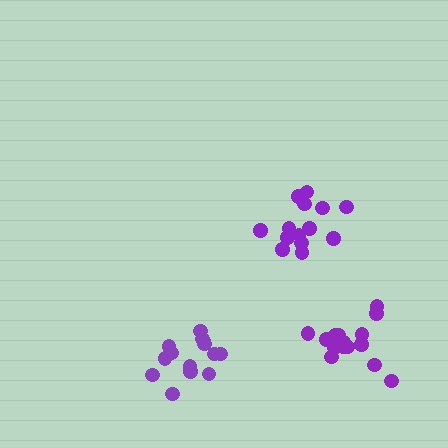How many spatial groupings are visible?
There are 3 spatial groupings.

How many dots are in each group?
Group 1: 14 dots, Group 2: 15 dots, Group 3: 14 dots (43 total).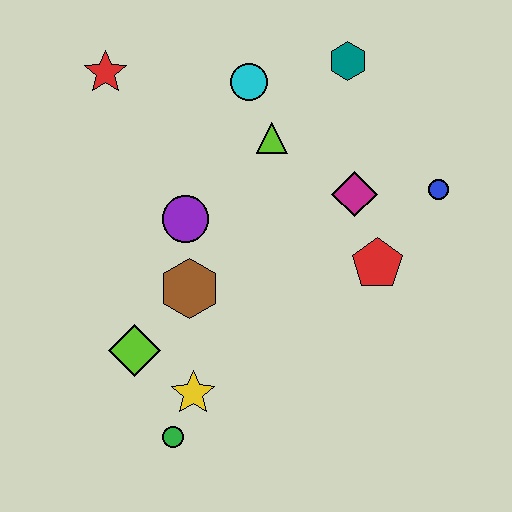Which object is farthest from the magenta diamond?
The green circle is farthest from the magenta diamond.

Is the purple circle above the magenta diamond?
No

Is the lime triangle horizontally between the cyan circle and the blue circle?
Yes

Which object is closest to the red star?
The cyan circle is closest to the red star.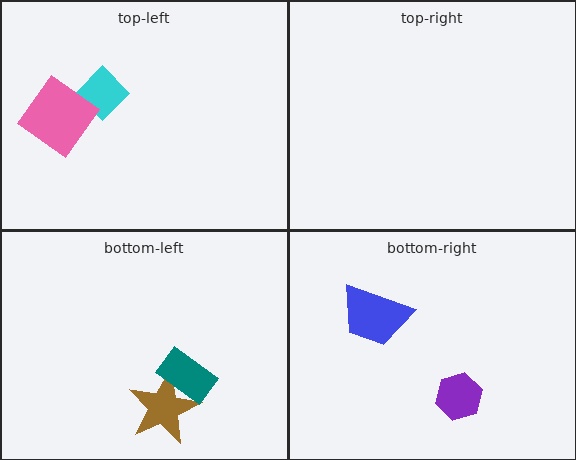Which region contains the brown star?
The bottom-left region.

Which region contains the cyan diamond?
The top-left region.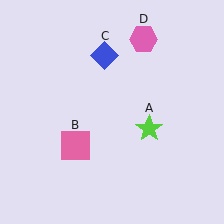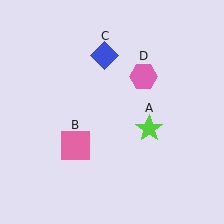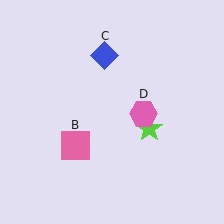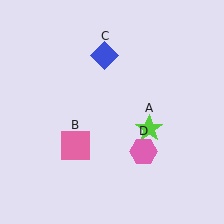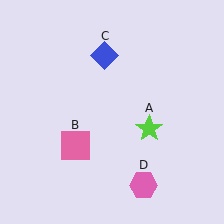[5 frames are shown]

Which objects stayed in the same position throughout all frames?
Lime star (object A) and pink square (object B) and blue diamond (object C) remained stationary.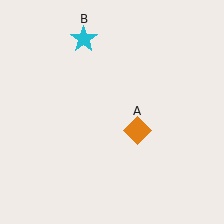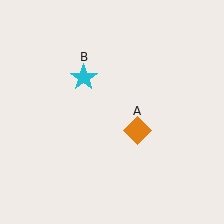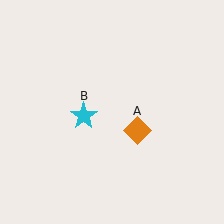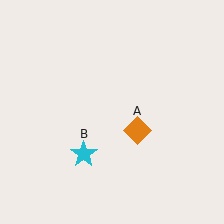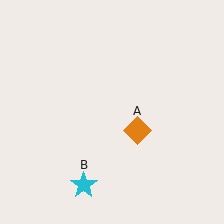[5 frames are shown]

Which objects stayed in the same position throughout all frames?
Orange diamond (object A) remained stationary.